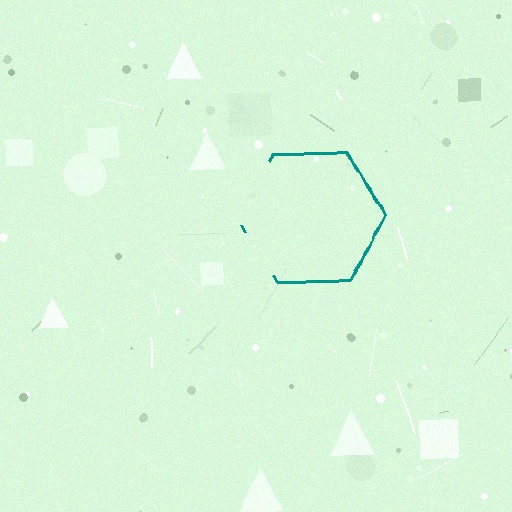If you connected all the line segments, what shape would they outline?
They would outline a hexagon.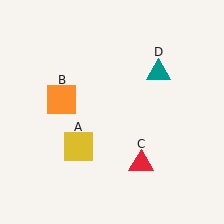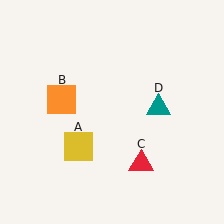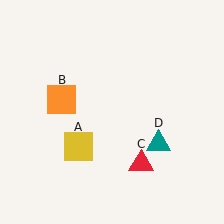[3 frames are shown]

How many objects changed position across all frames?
1 object changed position: teal triangle (object D).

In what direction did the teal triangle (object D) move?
The teal triangle (object D) moved down.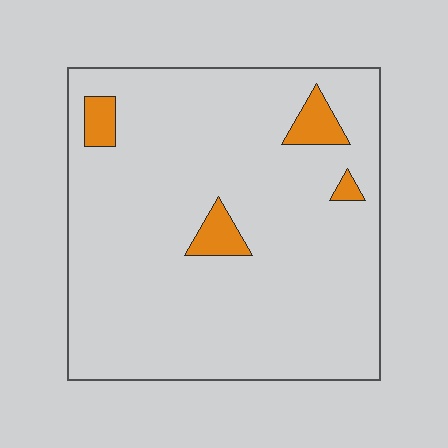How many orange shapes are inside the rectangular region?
4.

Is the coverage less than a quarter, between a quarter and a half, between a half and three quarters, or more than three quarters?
Less than a quarter.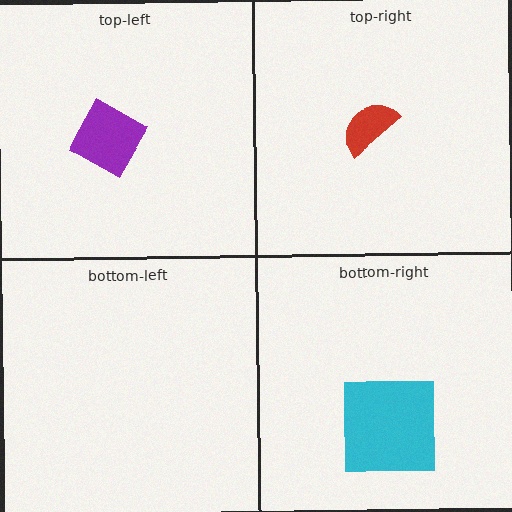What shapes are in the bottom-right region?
The cyan square.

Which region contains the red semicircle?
The top-right region.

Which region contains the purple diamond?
The top-left region.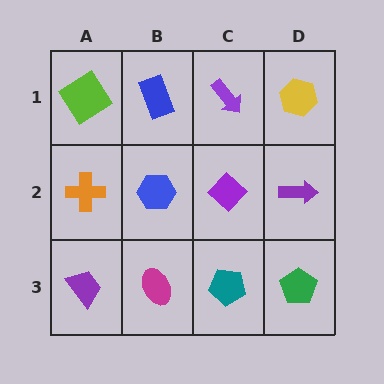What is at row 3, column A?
A purple trapezoid.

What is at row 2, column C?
A purple diamond.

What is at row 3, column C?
A teal pentagon.